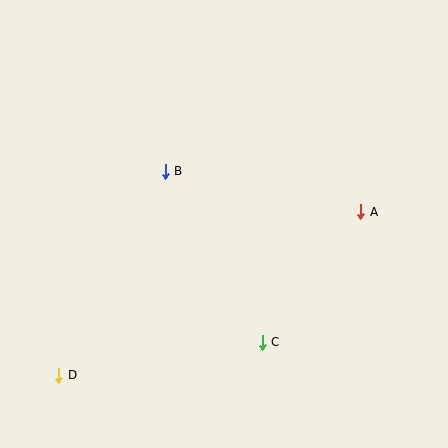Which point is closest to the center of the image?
Point B at (165, 171) is closest to the center.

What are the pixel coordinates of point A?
Point A is at (361, 212).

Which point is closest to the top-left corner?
Point B is closest to the top-left corner.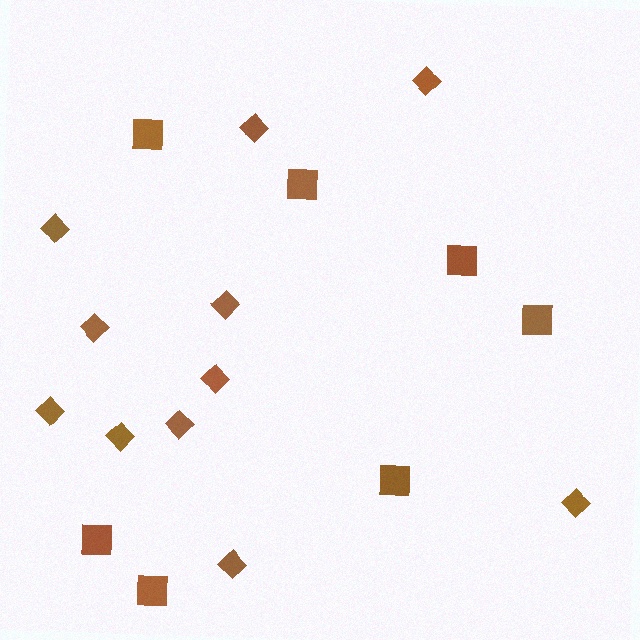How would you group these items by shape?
There are 2 groups: one group of squares (7) and one group of diamonds (11).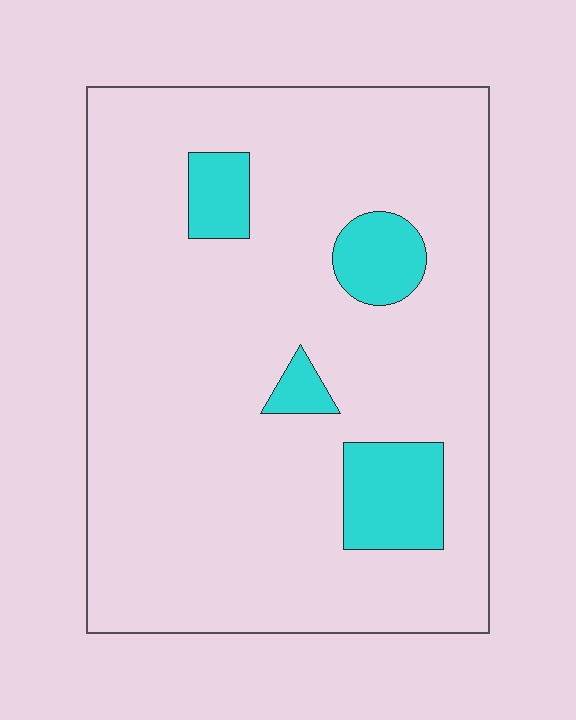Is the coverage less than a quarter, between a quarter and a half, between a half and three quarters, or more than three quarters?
Less than a quarter.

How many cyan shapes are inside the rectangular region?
4.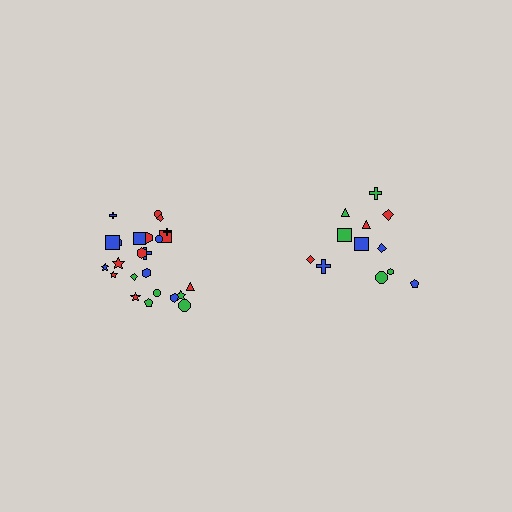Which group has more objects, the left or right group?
The left group.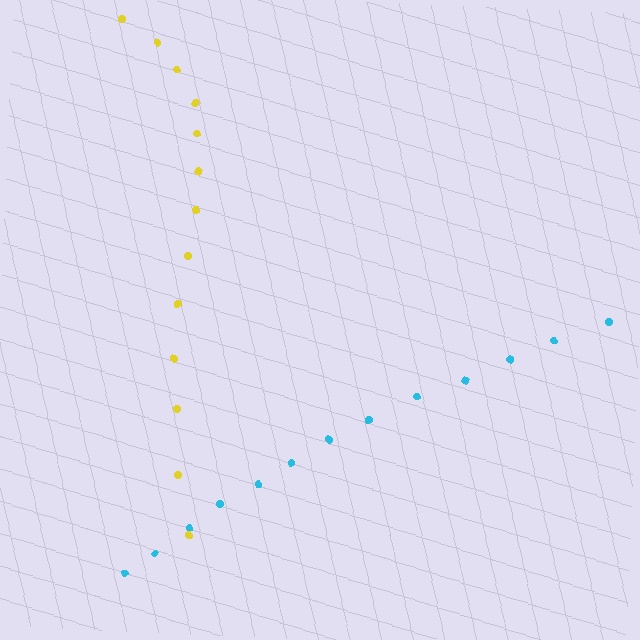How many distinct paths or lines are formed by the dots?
There are 2 distinct paths.